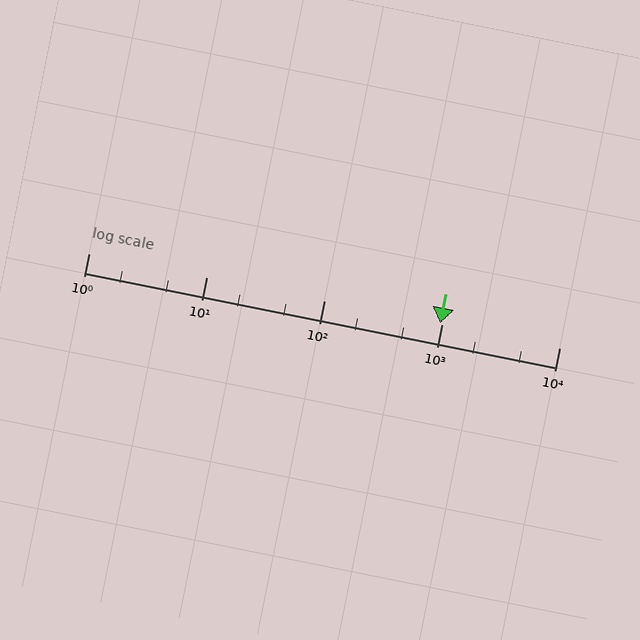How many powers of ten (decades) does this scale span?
The scale spans 4 decades, from 1 to 10000.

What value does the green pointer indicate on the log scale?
The pointer indicates approximately 980.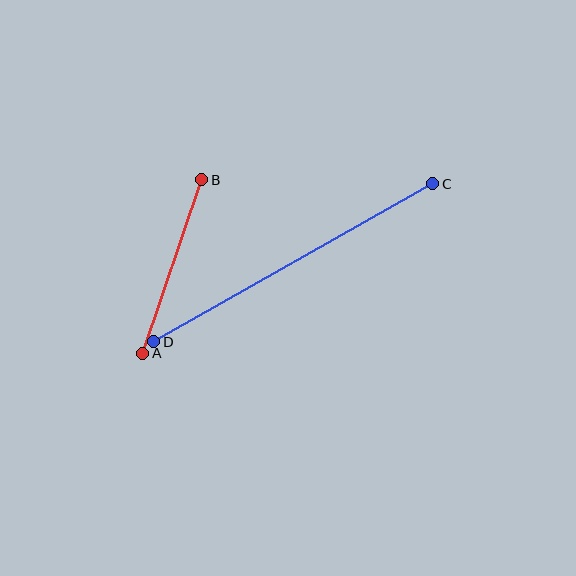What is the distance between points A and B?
The distance is approximately 183 pixels.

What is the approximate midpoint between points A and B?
The midpoint is at approximately (172, 267) pixels.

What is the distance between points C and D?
The distance is approximately 321 pixels.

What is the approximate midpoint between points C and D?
The midpoint is at approximately (293, 263) pixels.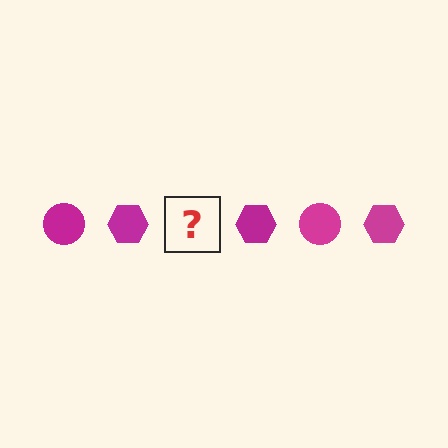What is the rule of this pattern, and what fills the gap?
The rule is that the pattern cycles through circle, hexagon shapes in magenta. The gap should be filled with a magenta circle.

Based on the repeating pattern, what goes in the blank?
The blank should be a magenta circle.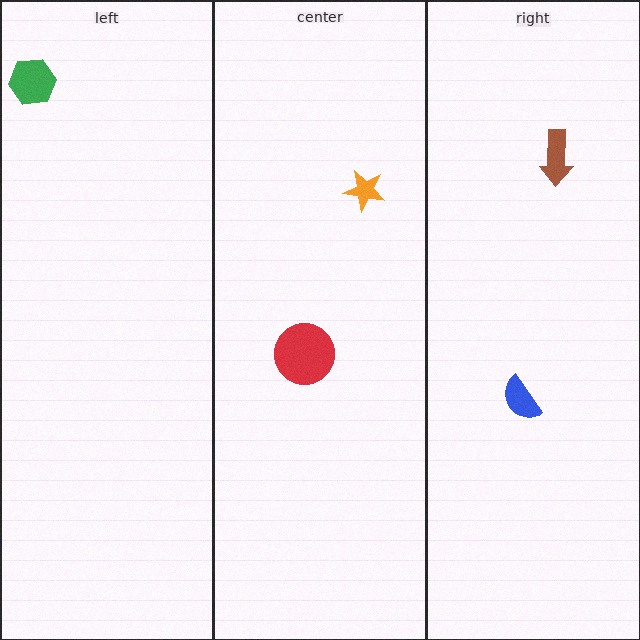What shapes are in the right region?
The blue semicircle, the brown arrow.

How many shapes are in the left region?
1.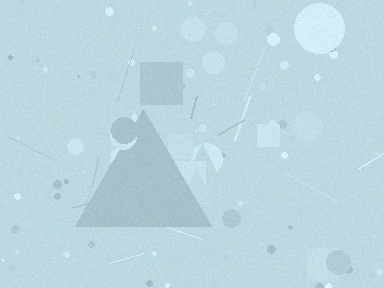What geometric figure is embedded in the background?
A triangle is embedded in the background.